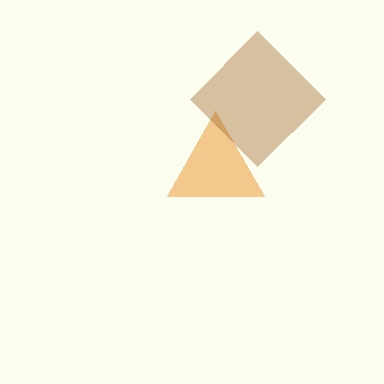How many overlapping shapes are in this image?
There are 2 overlapping shapes in the image.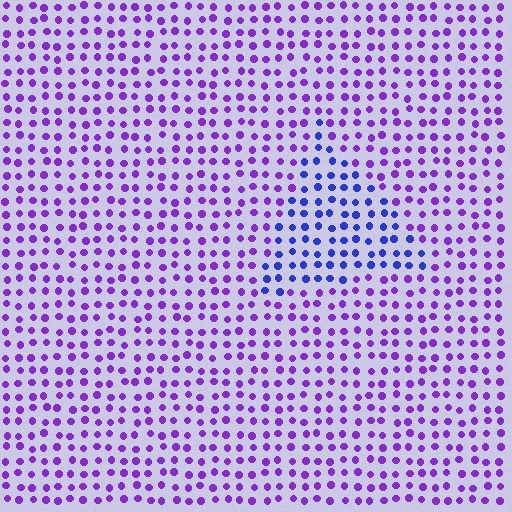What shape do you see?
I see a triangle.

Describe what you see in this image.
The image is filled with small purple elements in a uniform arrangement. A triangle-shaped region is visible where the elements are tinted to a slightly different hue, forming a subtle color boundary.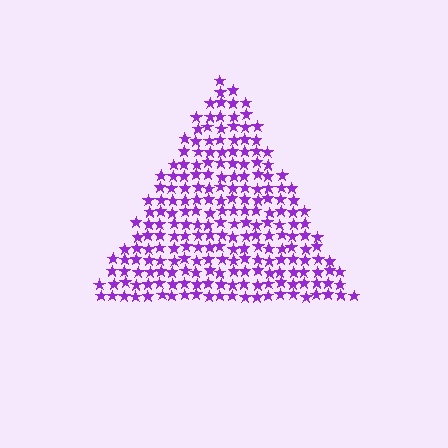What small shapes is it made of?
It is made of small stars.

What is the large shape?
The large shape is a triangle.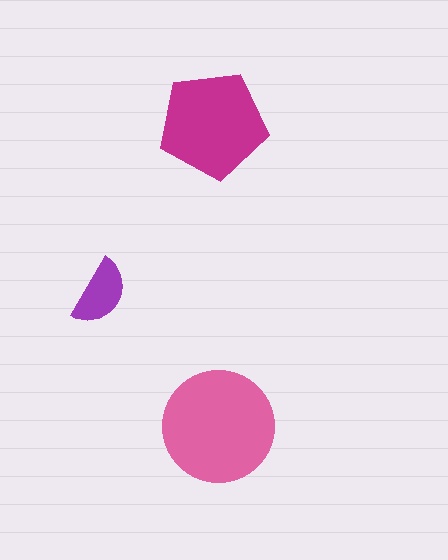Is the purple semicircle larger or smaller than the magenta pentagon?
Smaller.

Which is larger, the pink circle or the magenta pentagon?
The pink circle.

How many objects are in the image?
There are 3 objects in the image.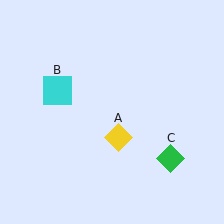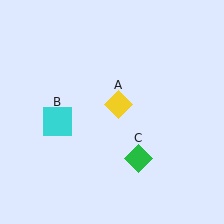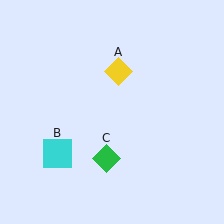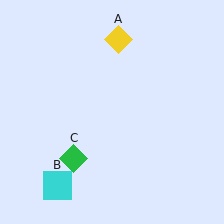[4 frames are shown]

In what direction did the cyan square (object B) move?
The cyan square (object B) moved down.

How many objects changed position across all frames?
3 objects changed position: yellow diamond (object A), cyan square (object B), green diamond (object C).